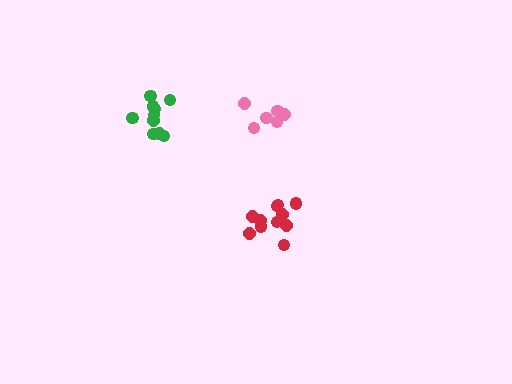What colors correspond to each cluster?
The clusters are colored: green, pink, red.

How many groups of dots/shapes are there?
There are 3 groups.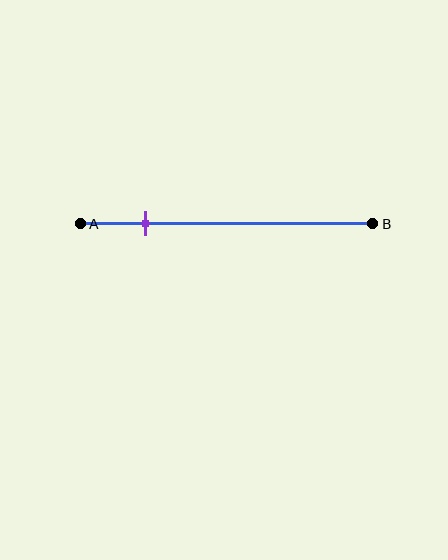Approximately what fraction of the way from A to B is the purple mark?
The purple mark is approximately 20% of the way from A to B.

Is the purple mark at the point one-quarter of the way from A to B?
Yes, the mark is approximately at the one-quarter point.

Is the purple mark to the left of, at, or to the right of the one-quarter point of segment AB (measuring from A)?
The purple mark is approximately at the one-quarter point of segment AB.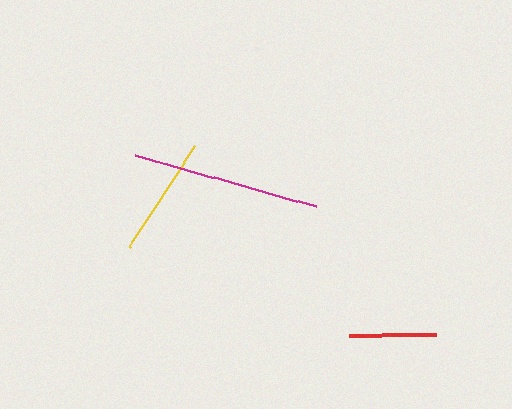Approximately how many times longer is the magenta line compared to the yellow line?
The magenta line is approximately 1.5 times the length of the yellow line.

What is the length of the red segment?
The red segment is approximately 87 pixels long.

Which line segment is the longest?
The magenta line is the longest at approximately 188 pixels.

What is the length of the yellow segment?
The yellow segment is approximately 122 pixels long.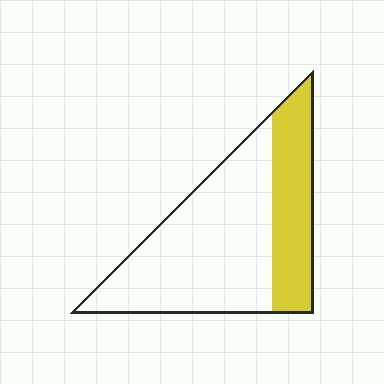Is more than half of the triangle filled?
No.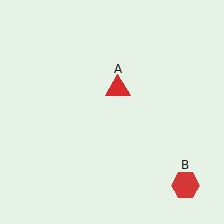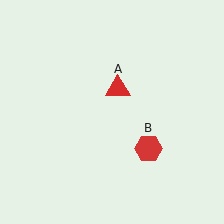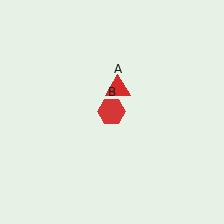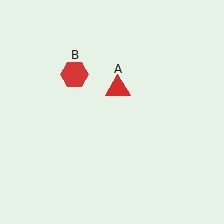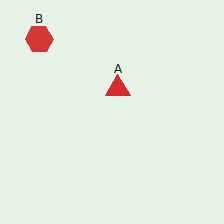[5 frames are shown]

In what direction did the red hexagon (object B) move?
The red hexagon (object B) moved up and to the left.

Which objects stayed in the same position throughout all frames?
Red triangle (object A) remained stationary.